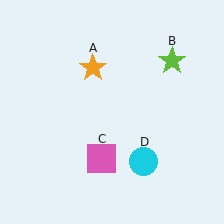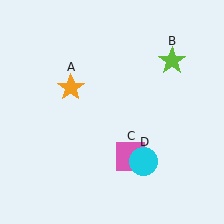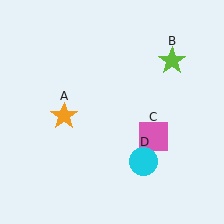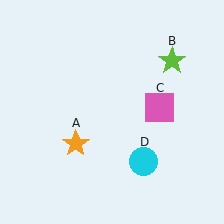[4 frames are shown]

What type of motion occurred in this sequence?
The orange star (object A), pink square (object C) rotated counterclockwise around the center of the scene.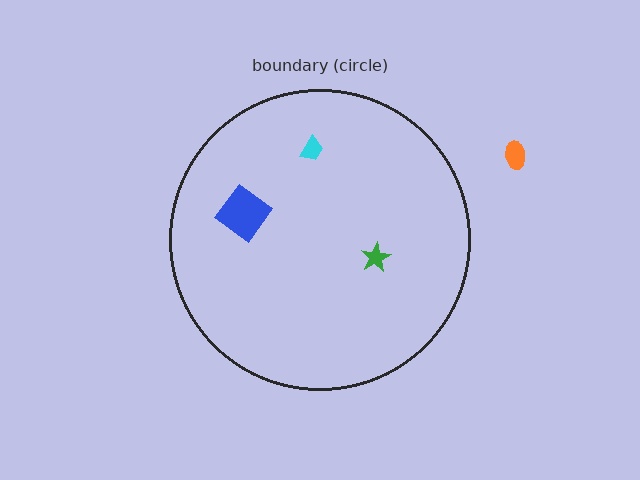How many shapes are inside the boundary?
3 inside, 1 outside.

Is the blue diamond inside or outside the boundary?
Inside.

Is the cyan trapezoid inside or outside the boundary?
Inside.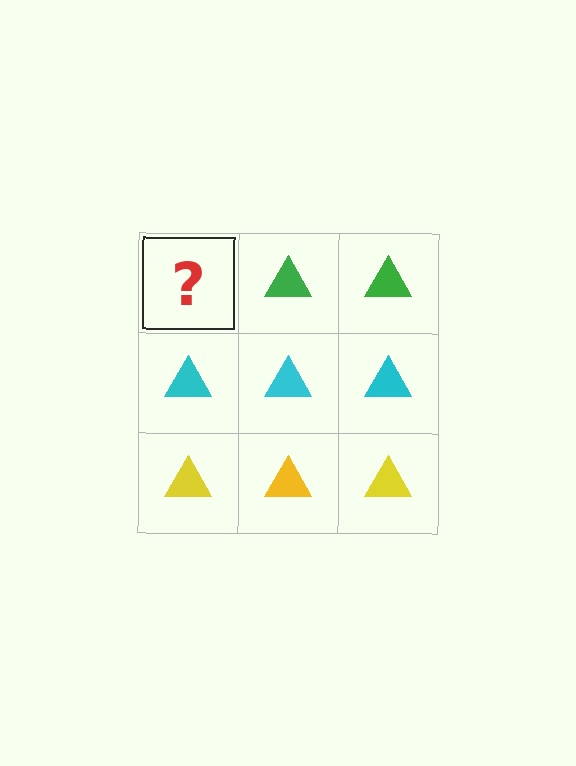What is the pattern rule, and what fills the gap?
The rule is that each row has a consistent color. The gap should be filled with a green triangle.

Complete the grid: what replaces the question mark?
The question mark should be replaced with a green triangle.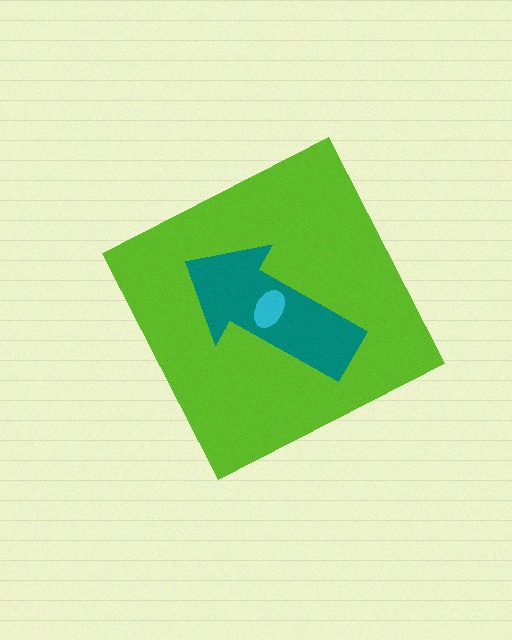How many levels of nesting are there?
3.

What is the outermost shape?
The lime diamond.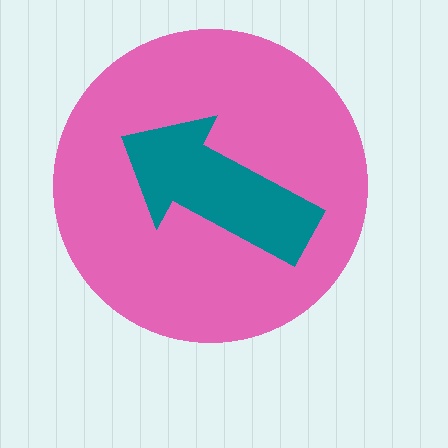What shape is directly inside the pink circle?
The teal arrow.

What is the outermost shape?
The pink circle.